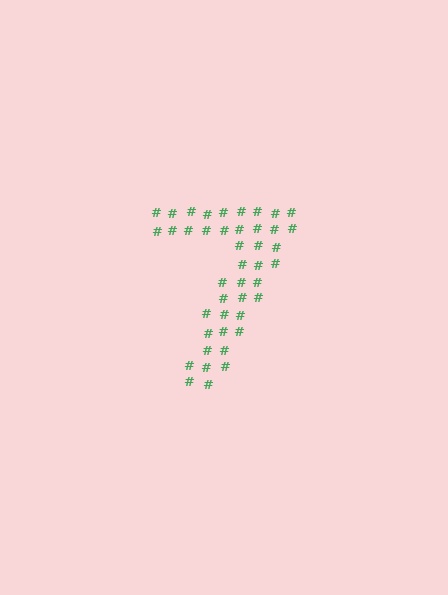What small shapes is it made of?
It is made of small hash symbols.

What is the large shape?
The large shape is the digit 7.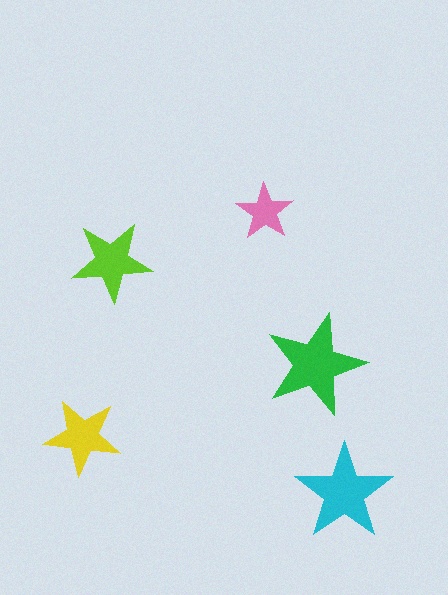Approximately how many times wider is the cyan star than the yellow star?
About 1.5 times wider.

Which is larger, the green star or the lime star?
The green one.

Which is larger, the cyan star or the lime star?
The cyan one.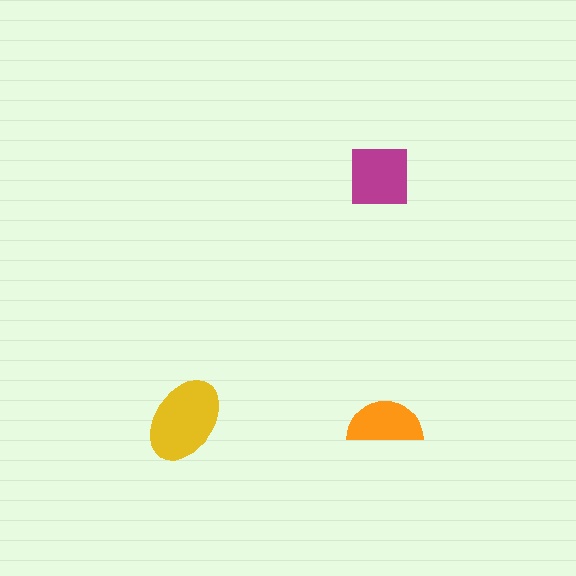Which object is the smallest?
The orange semicircle.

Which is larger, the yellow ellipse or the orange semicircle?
The yellow ellipse.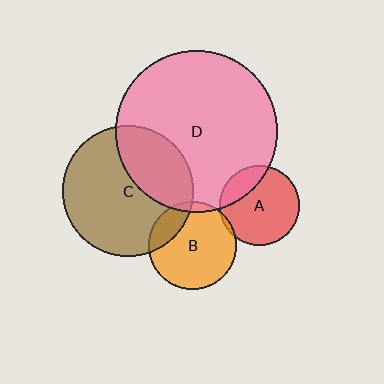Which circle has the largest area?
Circle D (pink).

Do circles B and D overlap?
Yes.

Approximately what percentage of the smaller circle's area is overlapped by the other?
Approximately 5%.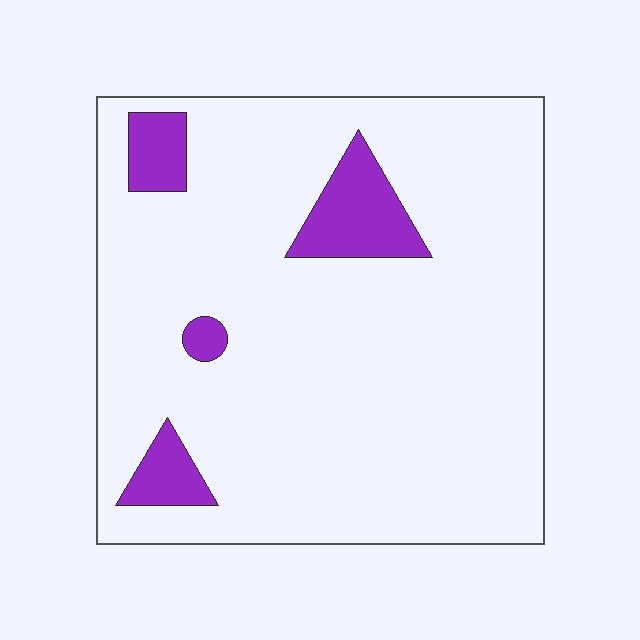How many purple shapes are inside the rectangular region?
4.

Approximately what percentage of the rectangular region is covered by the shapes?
Approximately 10%.